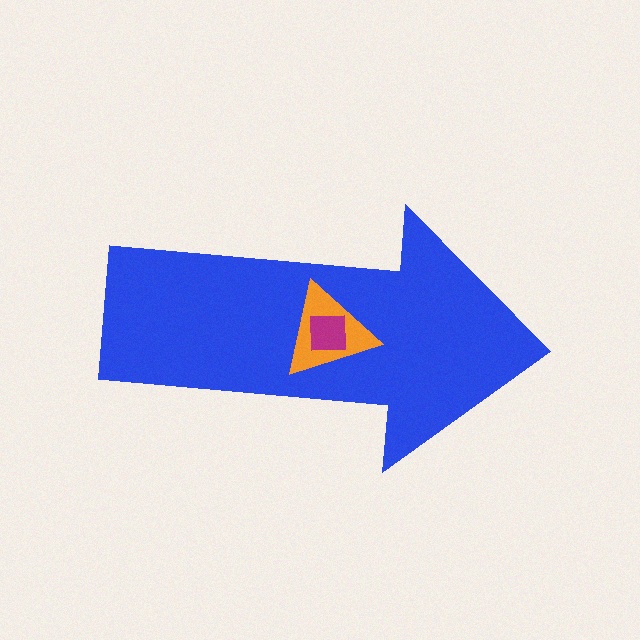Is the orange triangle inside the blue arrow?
Yes.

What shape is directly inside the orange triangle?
The magenta square.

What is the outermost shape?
The blue arrow.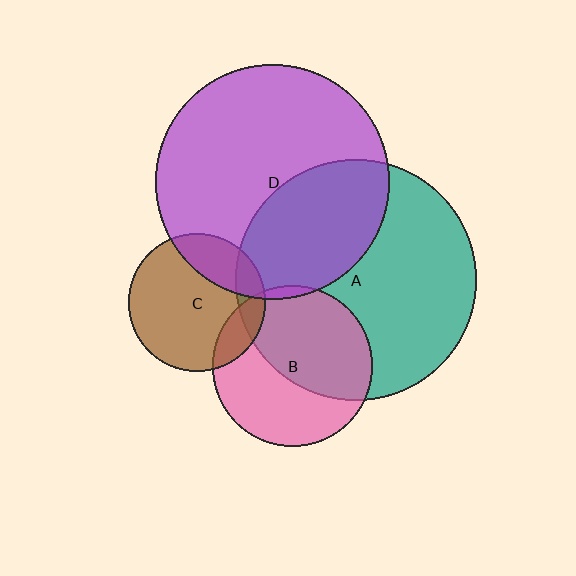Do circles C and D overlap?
Yes.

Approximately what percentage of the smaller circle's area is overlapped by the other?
Approximately 25%.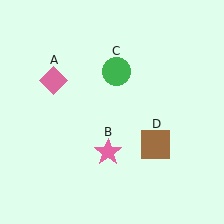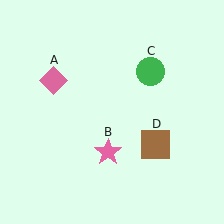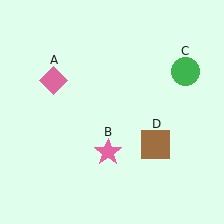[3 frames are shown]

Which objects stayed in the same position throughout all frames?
Pink diamond (object A) and pink star (object B) and brown square (object D) remained stationary.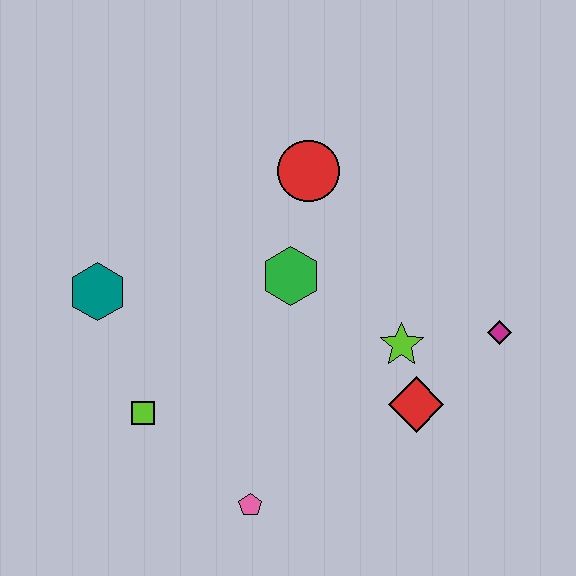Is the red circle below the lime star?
No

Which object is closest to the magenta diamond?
The lime star is closest to the magenta diamond.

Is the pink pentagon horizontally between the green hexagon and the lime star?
No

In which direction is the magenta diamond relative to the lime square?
The magenta diamond is to the right of the lime square.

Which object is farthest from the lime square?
The magenta diamond is farthest from the lime square.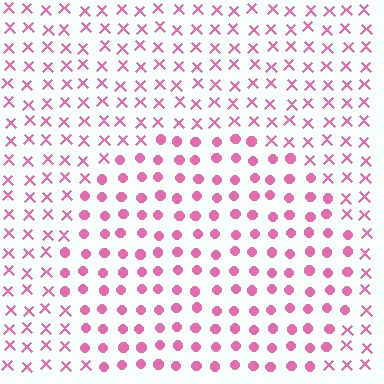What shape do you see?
I see a circle.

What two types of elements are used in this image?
The image uses circles inside the circle region and X marks outside it.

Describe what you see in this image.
The image is filled with small pink elements arranged in a uniform grid. A circle-shaped region contains circles, while the surrounding area contains X marks. The boundary is defined purely by the change in element shape.